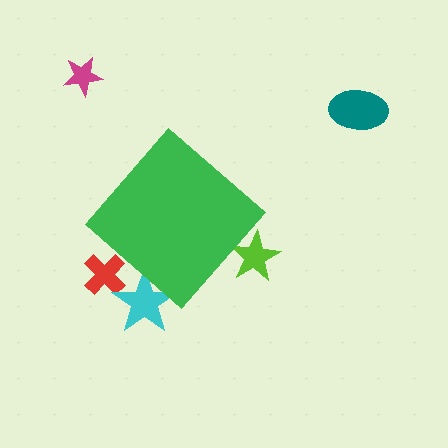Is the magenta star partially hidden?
No, the magenta star is fully visible.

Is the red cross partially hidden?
Yes, the red cross is partially hidden behind the green diamond.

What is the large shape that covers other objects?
A green diamond.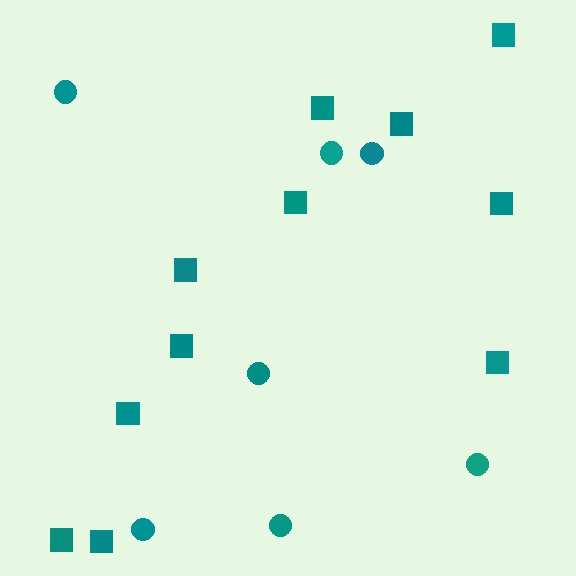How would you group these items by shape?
There are 2 groups: one group of squares (11) and one group of circles (7).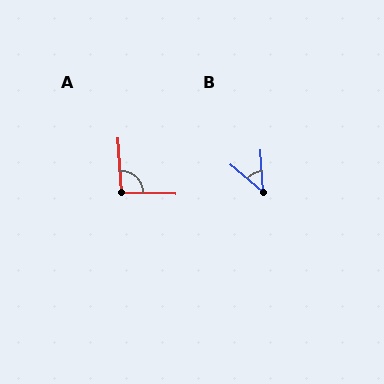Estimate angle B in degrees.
Approximately 47 degrees.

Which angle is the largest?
A, at approximately 96 degrees.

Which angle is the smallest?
B, at approximately 47 degrees.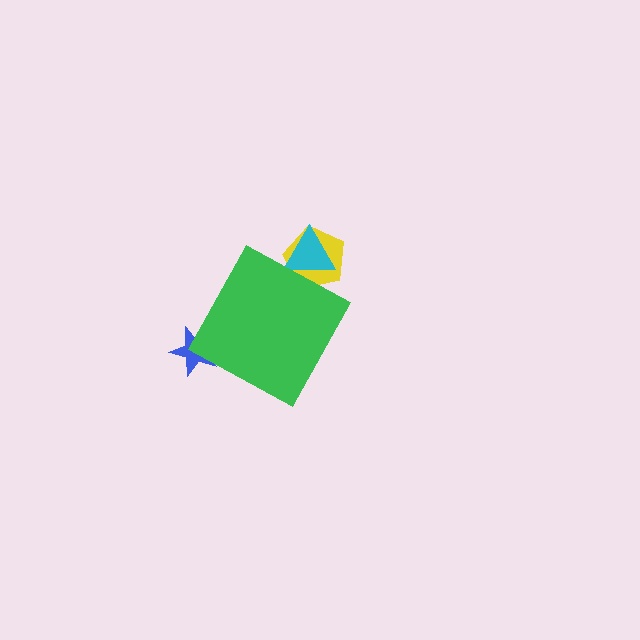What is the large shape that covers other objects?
A green diamond.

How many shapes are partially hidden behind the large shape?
3 shapes are partially hidden.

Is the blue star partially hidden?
Yes, the blue star is partially hidden behind the green diamond.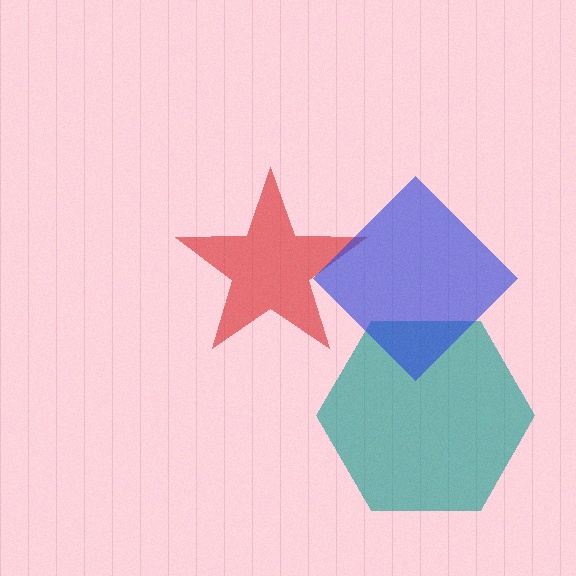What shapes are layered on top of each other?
The layered shapes are: a red star, a teal hexagon, a blue diamond.